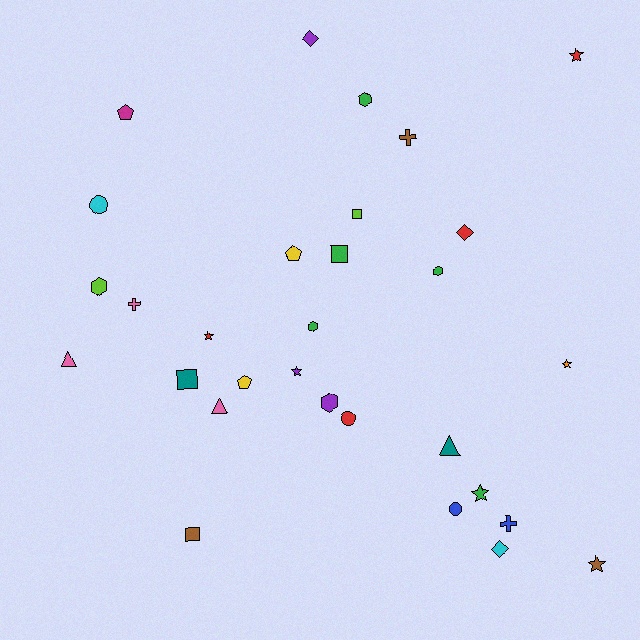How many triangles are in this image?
There are 3 triangles.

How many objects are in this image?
There are 30 objects.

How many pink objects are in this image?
There are 3 pink objects.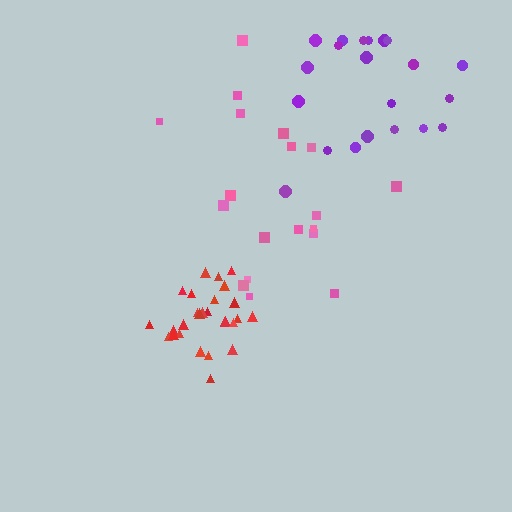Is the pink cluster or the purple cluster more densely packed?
Purple.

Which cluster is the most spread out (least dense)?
Pink.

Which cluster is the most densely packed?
Red.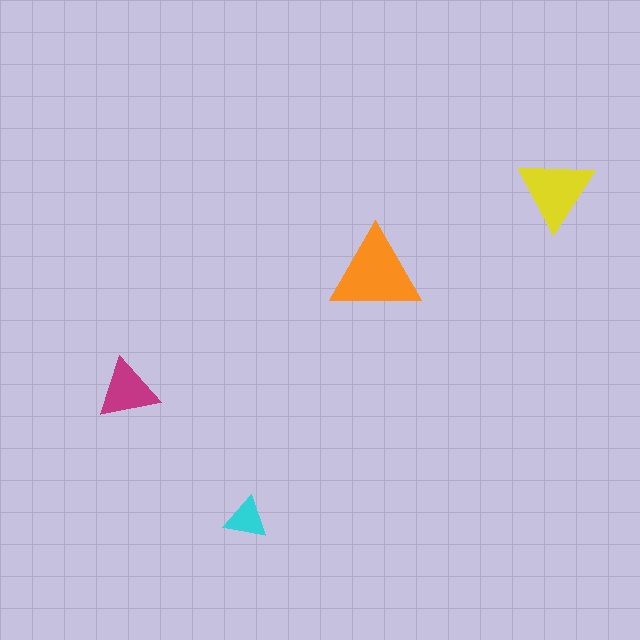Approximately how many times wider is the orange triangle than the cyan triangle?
About 2 times wider.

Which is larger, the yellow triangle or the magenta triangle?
The yellow one.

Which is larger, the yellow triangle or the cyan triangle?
The yellow one.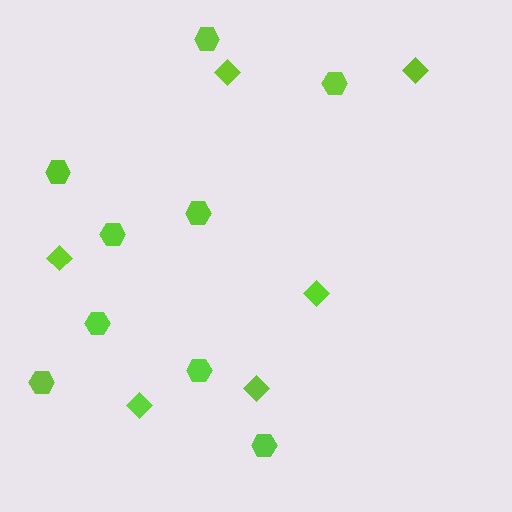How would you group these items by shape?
There are 2 groups: one group of diamonds (6) and one group of hexagons (9).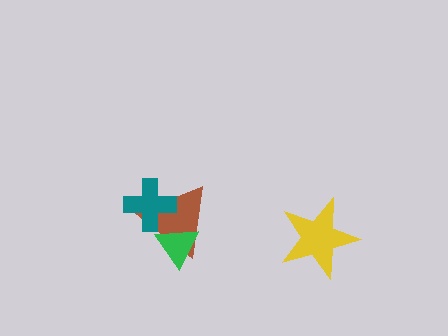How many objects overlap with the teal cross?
1 object overlaps with the teal cross.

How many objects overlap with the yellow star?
0 objects overlap with the yellow star.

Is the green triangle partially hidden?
No, no other shape covers it.